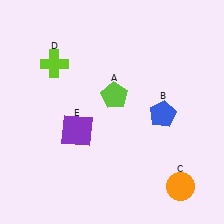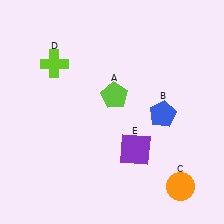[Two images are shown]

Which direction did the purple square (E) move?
The purple square (E) moved right.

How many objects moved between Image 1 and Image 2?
1 object moved between the two images.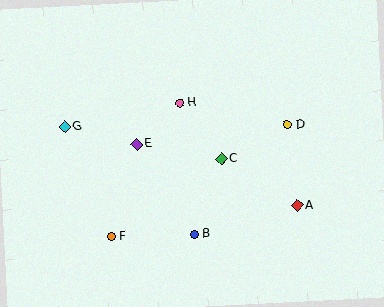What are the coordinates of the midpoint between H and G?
The midpoint between H and G is at (122, 115).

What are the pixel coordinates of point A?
Point A is at (297, 206).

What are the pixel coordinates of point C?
Point C is at (222, 159).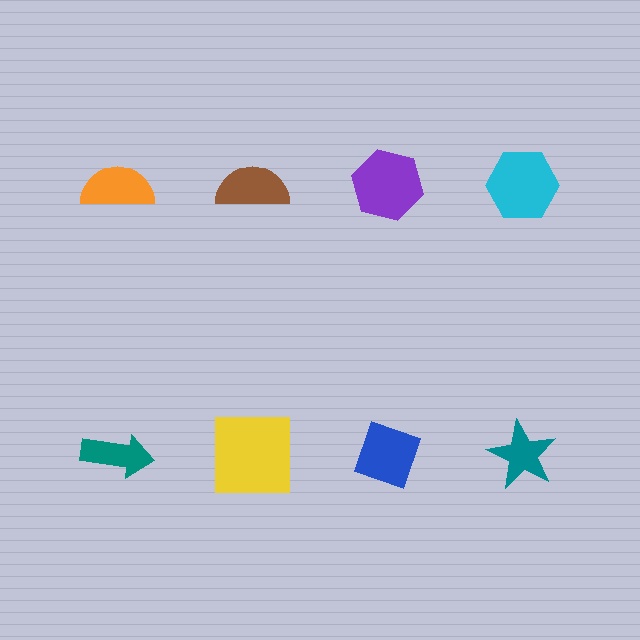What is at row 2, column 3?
A blue diamond.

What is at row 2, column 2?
A yellow square.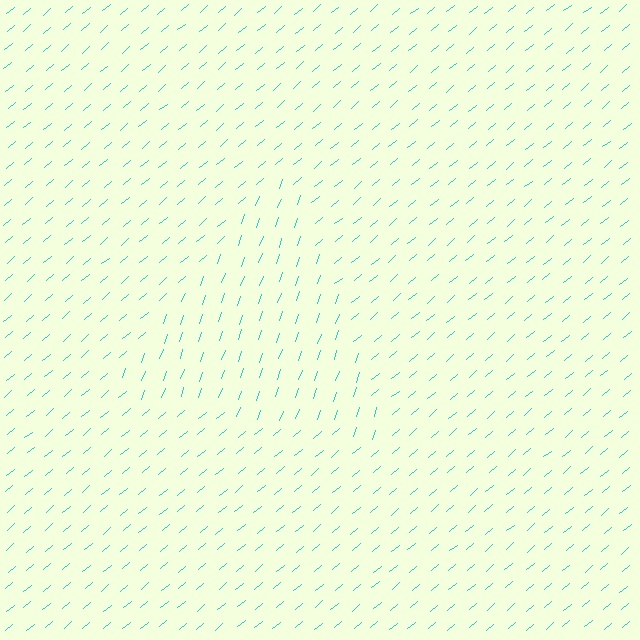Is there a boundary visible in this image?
Yes, there is a texture boundary formed by a change in line orientation.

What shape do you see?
I see a triangle.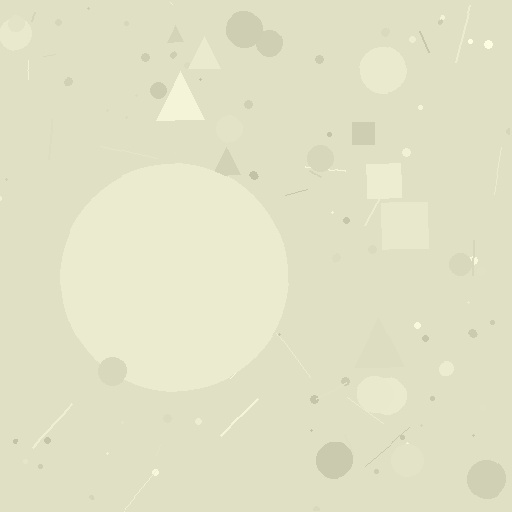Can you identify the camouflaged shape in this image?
The camouflaged shape is a circle.